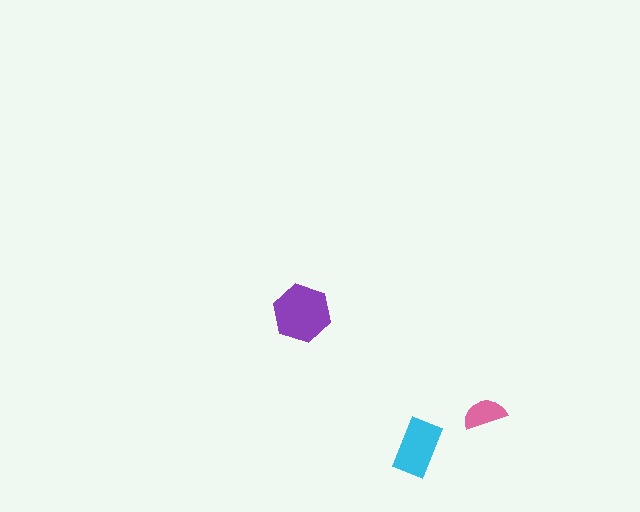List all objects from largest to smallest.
The purple hexagon, the cyan rectangle, the pink semicircle.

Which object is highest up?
The purple hexagon is topmost.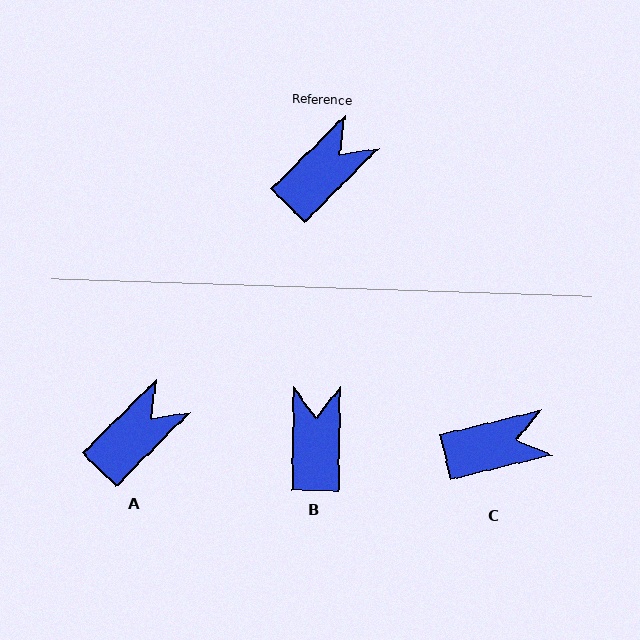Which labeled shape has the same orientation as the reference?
A.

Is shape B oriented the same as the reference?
No, it is off by about 45 degrees.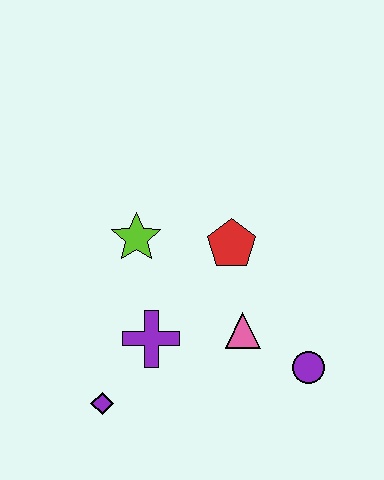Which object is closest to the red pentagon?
The pink triangle is closest to the red pentagon.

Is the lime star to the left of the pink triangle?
Yes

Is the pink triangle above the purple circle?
Yes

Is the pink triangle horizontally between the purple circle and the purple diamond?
Yes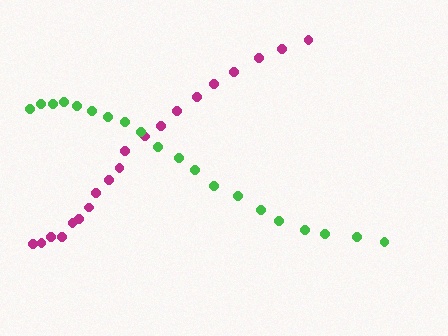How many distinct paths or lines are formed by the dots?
There are 2 distinct paths.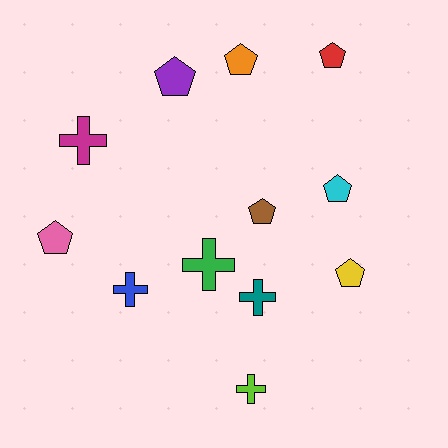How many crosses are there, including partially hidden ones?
There are 5 crosses.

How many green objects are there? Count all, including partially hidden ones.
There is 1 green object.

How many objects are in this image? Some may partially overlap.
There are 12 objects.